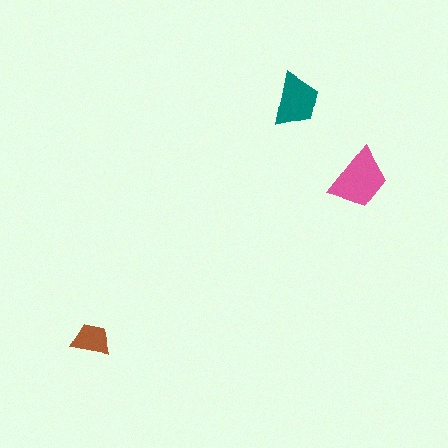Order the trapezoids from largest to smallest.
the pink one, the teal one, the brown one.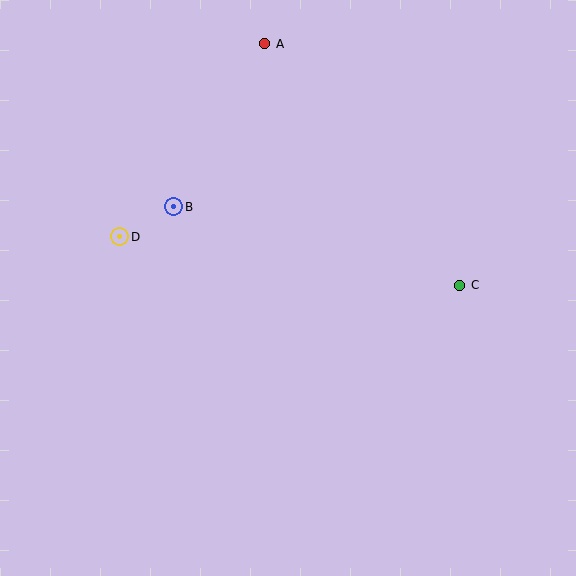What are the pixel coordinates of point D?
Point D is at (120, 237).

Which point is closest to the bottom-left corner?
Point D is closest to the bottom-left corner.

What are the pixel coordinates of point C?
Point C is at (460, 285).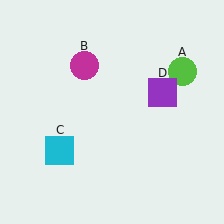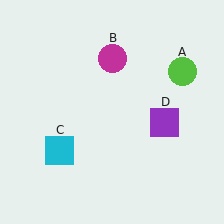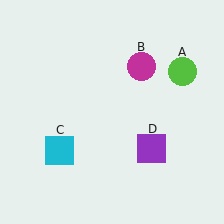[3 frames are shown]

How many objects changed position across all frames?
2 objects changed position: magenta circle (object B), purple square (object D).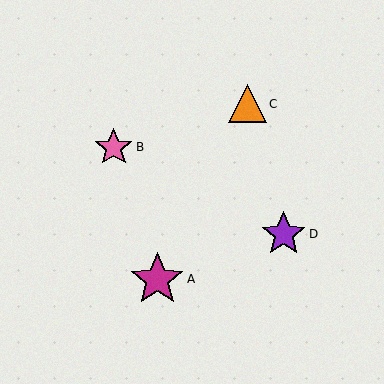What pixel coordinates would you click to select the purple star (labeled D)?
Click at (284, 234) to select the purple star D.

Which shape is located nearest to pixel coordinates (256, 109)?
The orange triangle (labeled C) at (247, 104) is nearest to that location.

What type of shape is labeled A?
Shape A is a magenta star.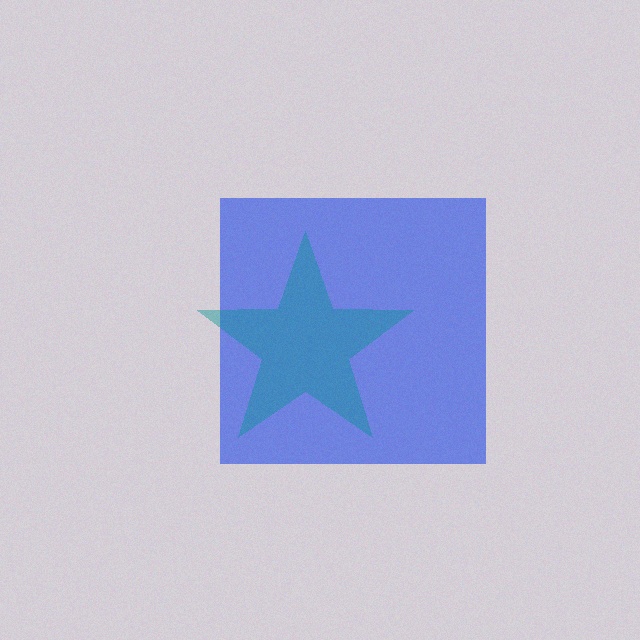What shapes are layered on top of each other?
The layered shapes are: a blue square, a teal star.